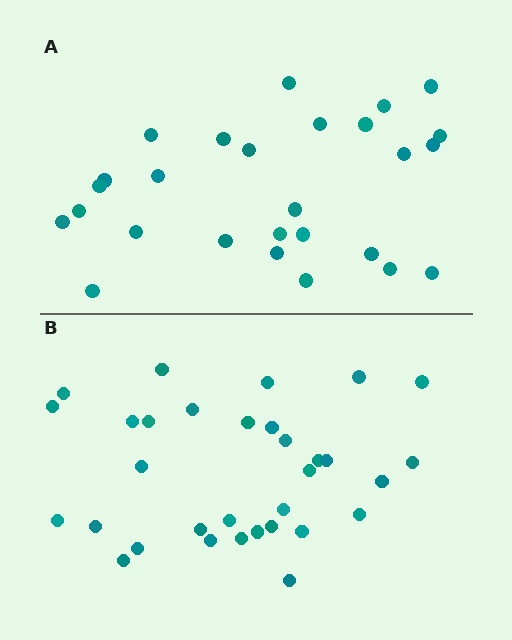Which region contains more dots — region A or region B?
Region B (the bottom region) has more dots.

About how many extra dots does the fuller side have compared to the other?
Region B has about 5 more dots than region A.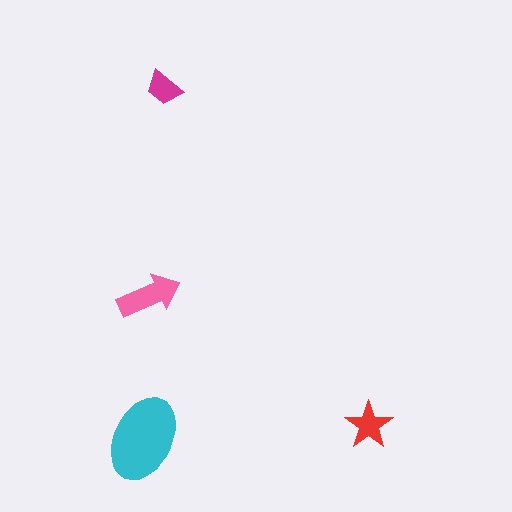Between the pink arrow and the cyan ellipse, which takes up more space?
The cyan ellipse.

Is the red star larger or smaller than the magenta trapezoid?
Larger.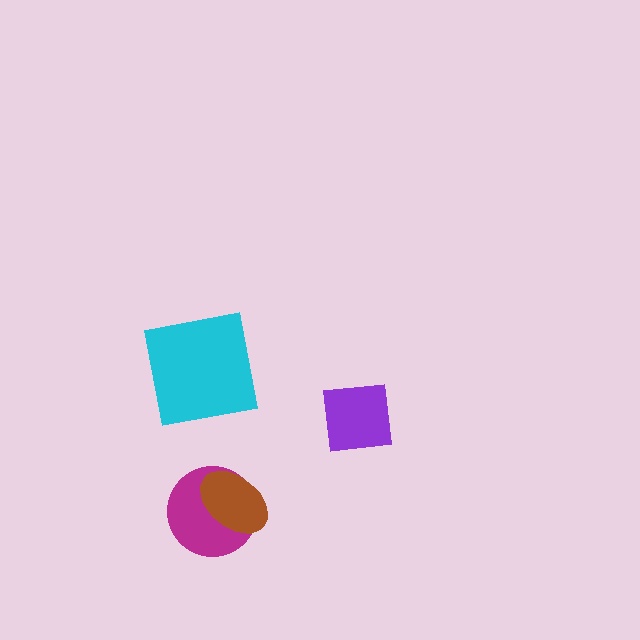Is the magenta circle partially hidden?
Yes, it is partially covered by another shape.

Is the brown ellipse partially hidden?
No, no other shape covers it.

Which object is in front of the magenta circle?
The brown ellipse is in front of the magenta circle.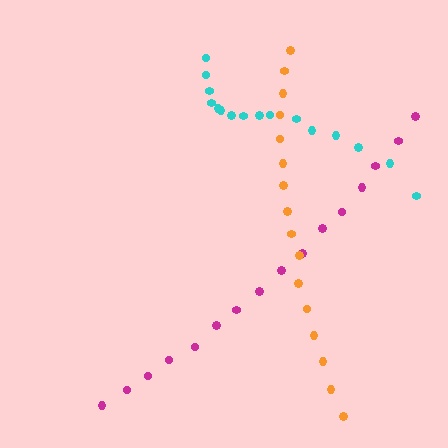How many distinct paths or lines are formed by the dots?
There are 3 distinct paths.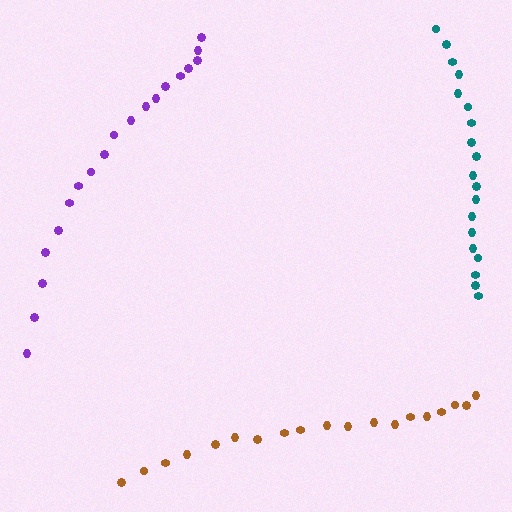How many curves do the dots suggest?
There are 3 distinct paths.